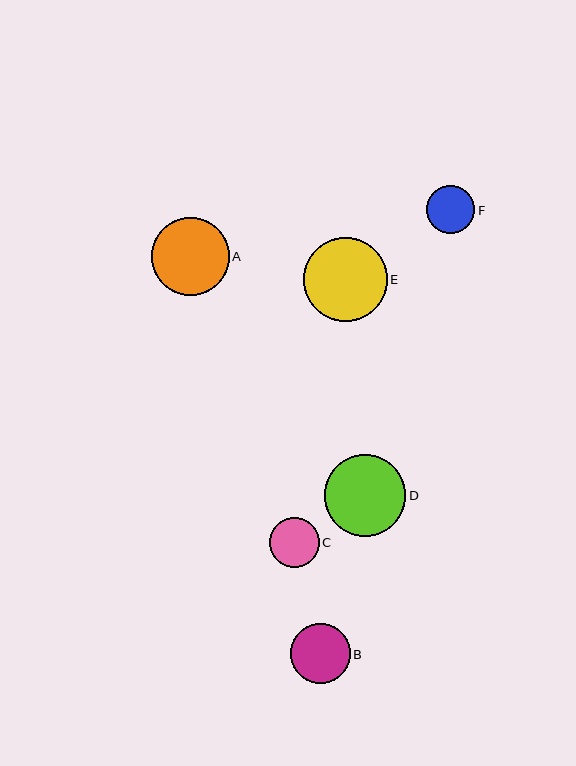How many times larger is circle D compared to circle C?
Circle D is approximately 1.6 times the size of circle C.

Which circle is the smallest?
Circle F is the smallest with a size of approximately 48 pixels.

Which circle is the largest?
Circle E is the largest with a size of approximately 84 pixels.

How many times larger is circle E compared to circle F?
Circle E is approximately 1.8 times the size of circle F.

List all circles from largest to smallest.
From largest to smallest: E, D, A, B, C, F.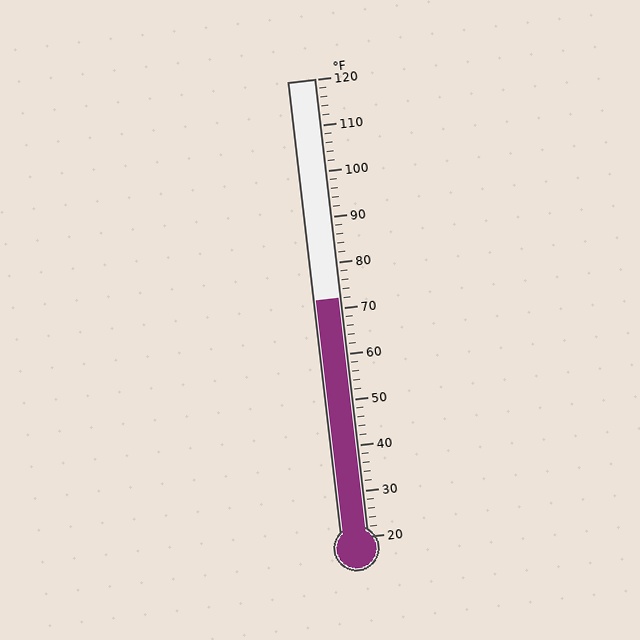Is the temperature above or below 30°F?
The temperature is above 30°F.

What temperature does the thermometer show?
The thermometer shows approximately 72°F.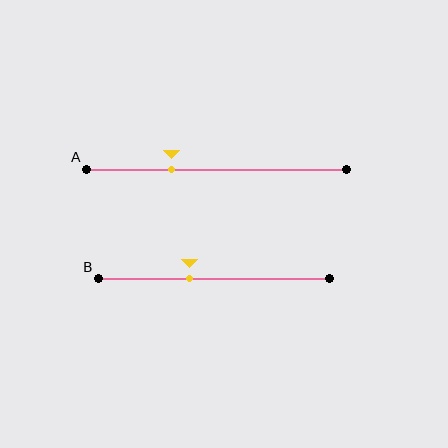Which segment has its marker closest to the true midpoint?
Segment B has its marker closest to the true midpoint.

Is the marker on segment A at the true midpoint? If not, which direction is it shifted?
No, the marker on segment A is shifted to the left by about 17% of the segment length.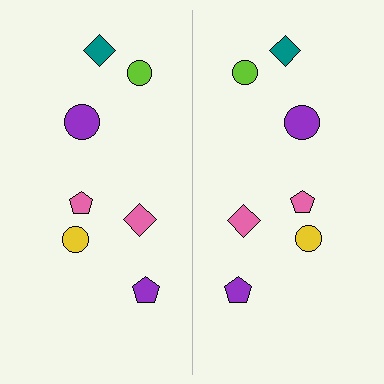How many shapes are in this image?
There are 14 shapes in this image.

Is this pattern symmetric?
Yes, this pattern has bilateral (reflection) symmetry.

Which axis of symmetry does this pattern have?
The pattern has a vertical axis of symmetry running through the center of the image.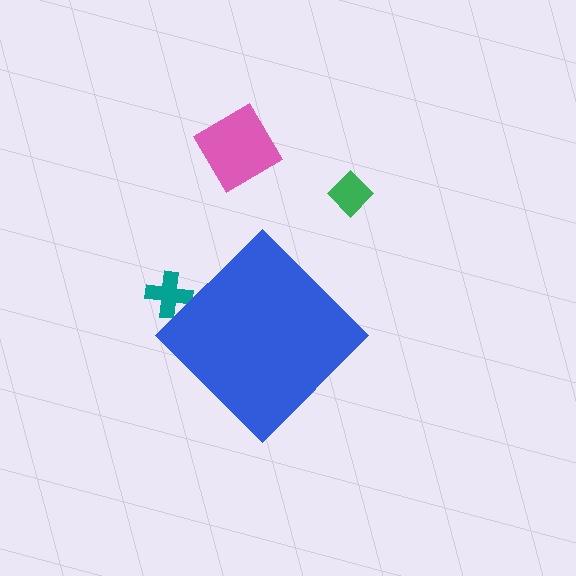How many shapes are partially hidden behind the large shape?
1 shape is partially hidden.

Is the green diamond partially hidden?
No, the green diamond is fully visible.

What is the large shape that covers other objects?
A blue diamond.